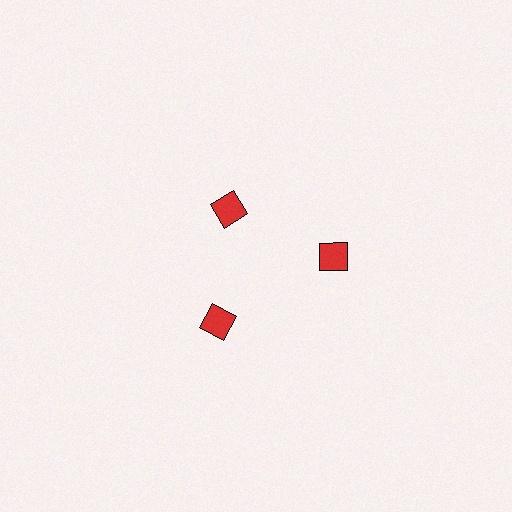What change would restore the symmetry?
The symmetry would be restored by moving it outward, back onto the ring so that all 3 squares sit at equal angles and equal distance from the center.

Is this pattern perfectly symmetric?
No. The 3 red squares are arranged in a ring, but one element near the 11 o'clock position is pulled inward toward the center, breaking the 3-fold rotational symmetry.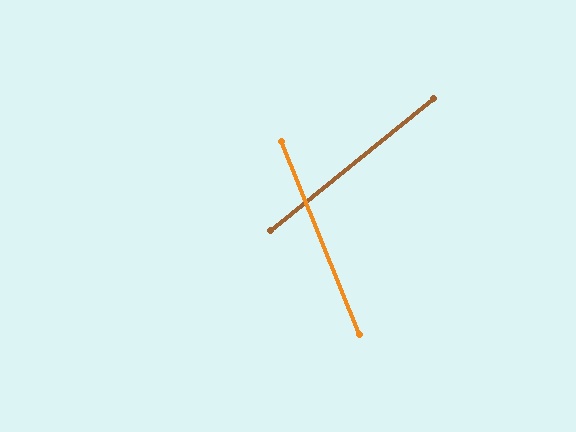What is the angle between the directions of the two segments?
Approximately 73 degrees.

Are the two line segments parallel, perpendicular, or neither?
Neither parallel nor perpendicular — they differ by about 73°.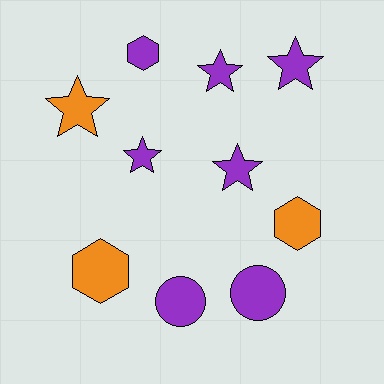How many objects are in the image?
There are 10 objects.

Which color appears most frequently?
Purple, with 7 objects.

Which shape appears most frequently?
Star, with 5 objects.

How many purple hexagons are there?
There is 1 purple hexagon.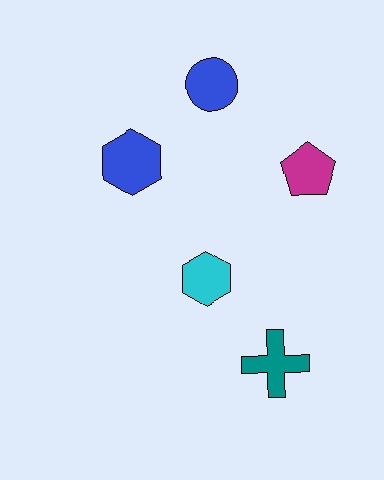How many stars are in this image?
There are no stars.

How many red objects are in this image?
There are no red objects.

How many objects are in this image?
There are 5 objects.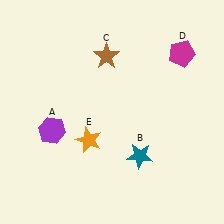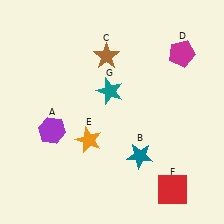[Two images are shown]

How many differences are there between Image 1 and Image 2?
There are 2 differences between the two images.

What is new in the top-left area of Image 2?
A teal star (G) was added in the top-left area of Image 2.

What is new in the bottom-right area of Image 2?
A red square (F) was added in the bottom-right area of Image 2.